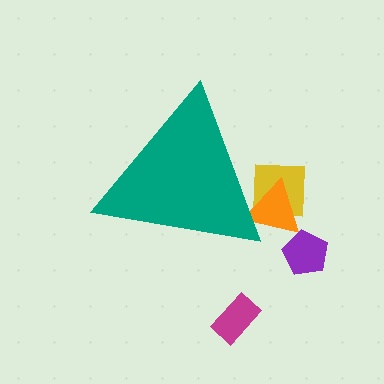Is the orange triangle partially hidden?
Yes, the orange triangle is partially hidden behind the teal triangle.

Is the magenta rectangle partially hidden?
No, the magenta rectangle is fully visible.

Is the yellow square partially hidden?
Yes, the yellow square is partially hidden behind the teal triangle.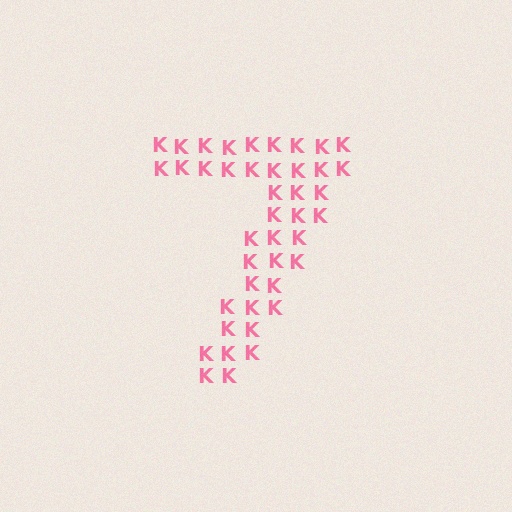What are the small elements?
The small elements are letter K's.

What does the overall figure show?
The overall figure shows the digit 7.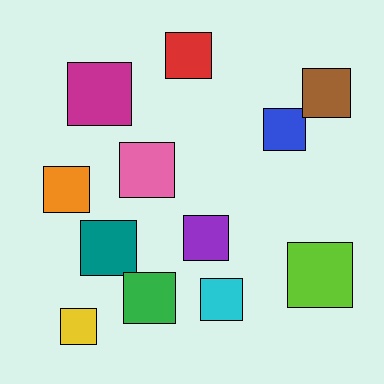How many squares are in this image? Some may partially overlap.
There are 12 squares.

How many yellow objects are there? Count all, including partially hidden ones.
There is 1 yellow object.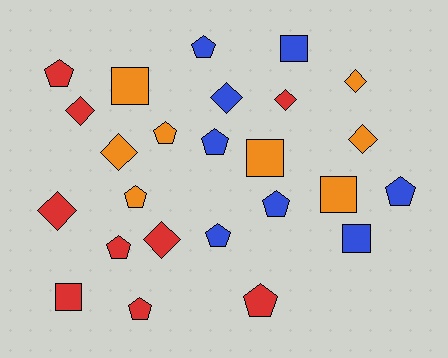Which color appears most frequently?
Red, with 9 objects.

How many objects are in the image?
There are 25 objects.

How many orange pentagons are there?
There are 2 orange pentagons.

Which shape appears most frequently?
Pentagon, with 11 objects.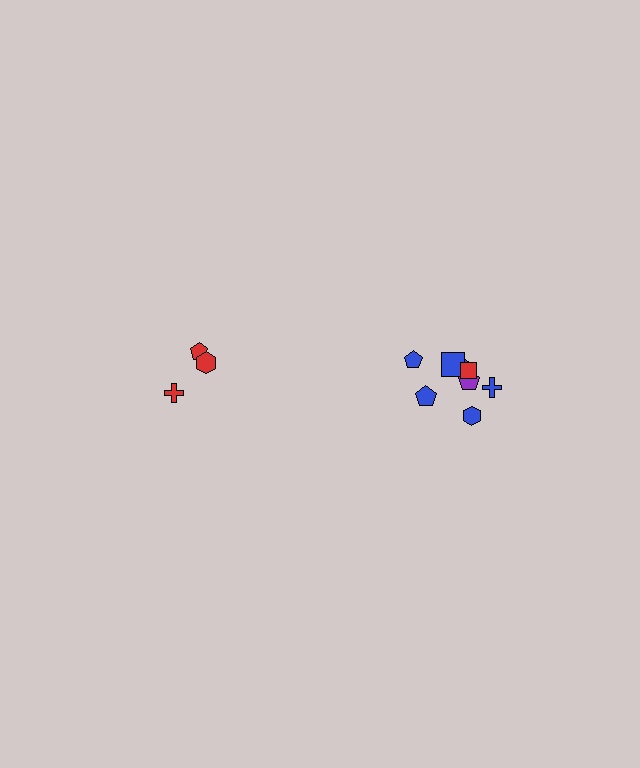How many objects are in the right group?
There are 8 objects.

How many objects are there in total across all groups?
There are 11 objects.